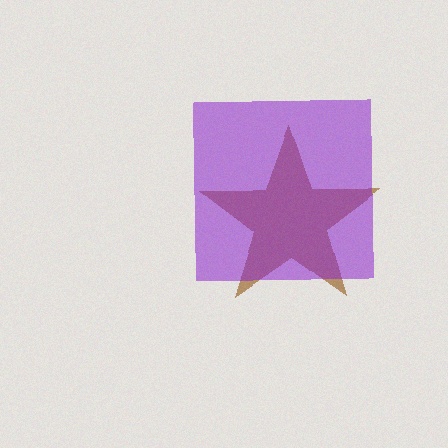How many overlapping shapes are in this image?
There are 2 overlapping shapes in the image.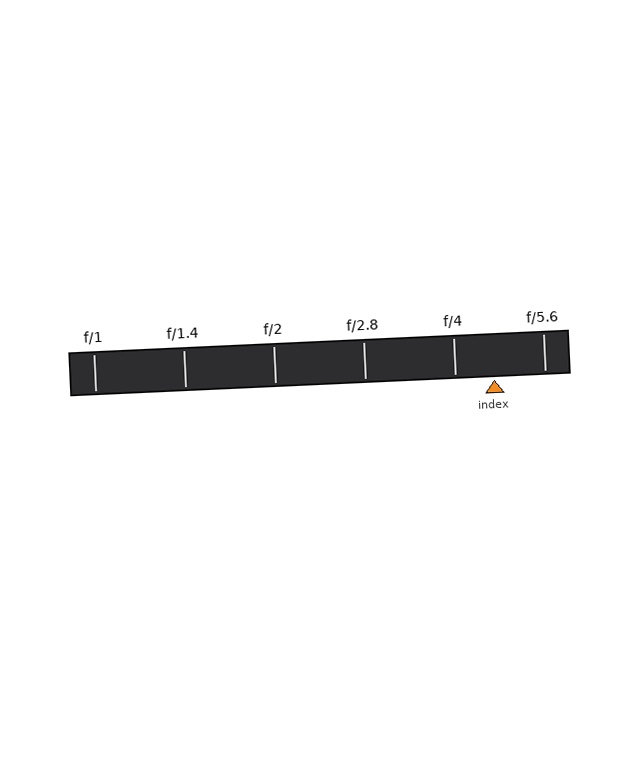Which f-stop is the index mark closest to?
The index mark is closest to f/4.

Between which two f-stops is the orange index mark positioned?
The index mark is between f/4 and f/5.6.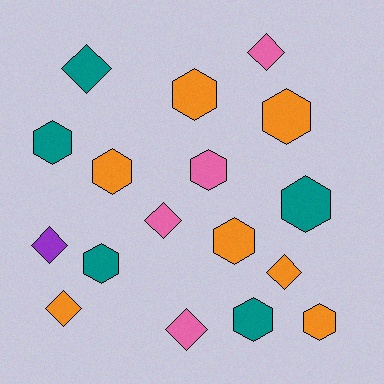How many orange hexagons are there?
There are 5 orange hexagons.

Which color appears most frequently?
Orange, with 7 objects.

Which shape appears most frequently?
Hexagon, with 10 objects.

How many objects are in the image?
There are 17 objects.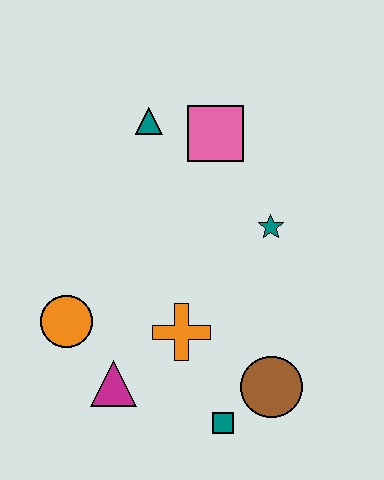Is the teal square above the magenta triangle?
No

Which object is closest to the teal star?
The pink square is closest to the teal star.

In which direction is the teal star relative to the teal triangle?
The teal star is to the right of the teal triangle.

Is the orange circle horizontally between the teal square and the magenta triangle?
No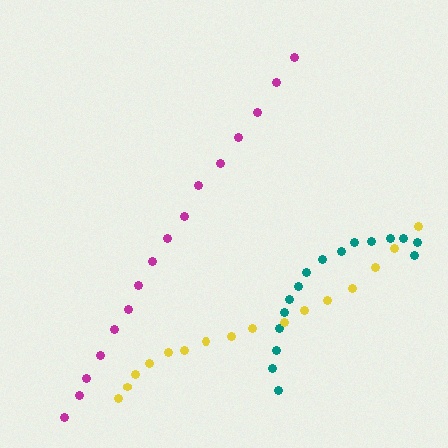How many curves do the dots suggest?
There are 3 distinct paths.